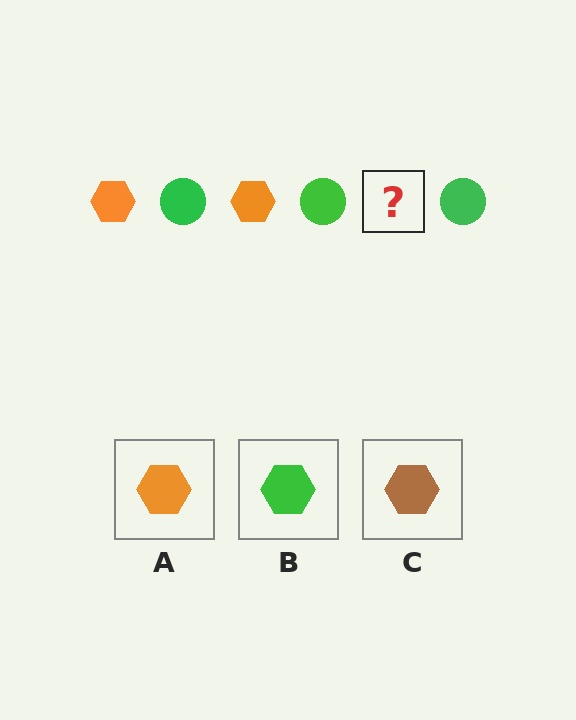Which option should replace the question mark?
Option A.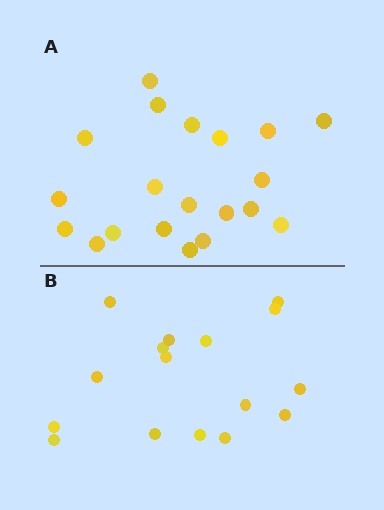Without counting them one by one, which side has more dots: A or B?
Region A (the top region) has more dots.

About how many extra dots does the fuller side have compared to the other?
Region A has about 4 more dots than region B.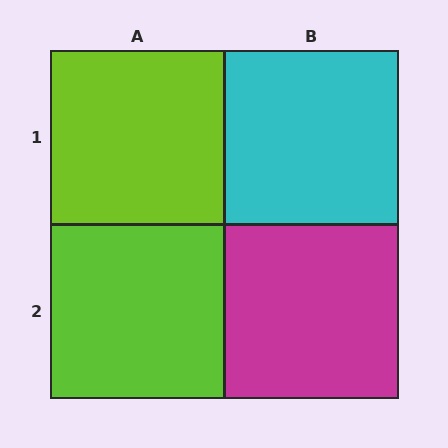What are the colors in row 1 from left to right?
Lime, cyan.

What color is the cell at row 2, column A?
Lime.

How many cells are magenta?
1 cell is magenta.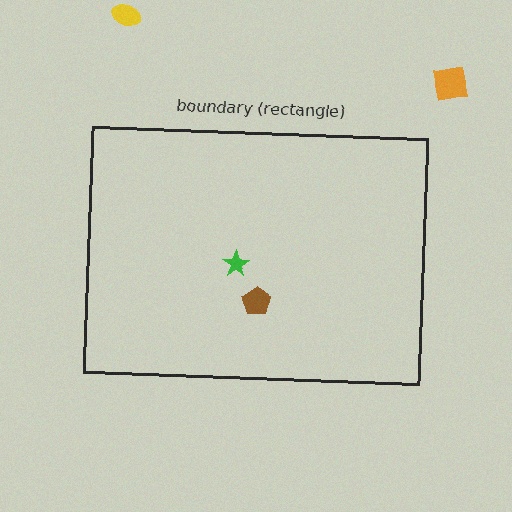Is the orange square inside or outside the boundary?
Outside.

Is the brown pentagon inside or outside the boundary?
Inside.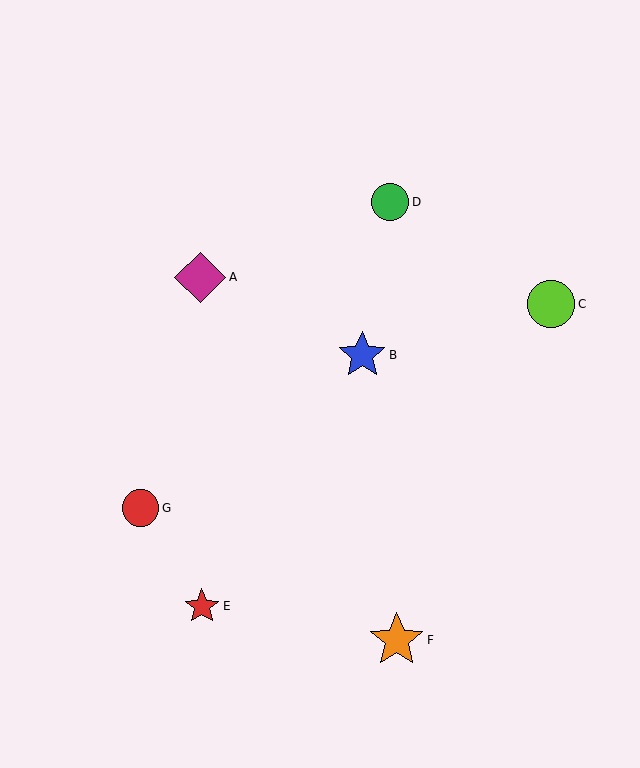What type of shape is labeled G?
Shape G is a red circle.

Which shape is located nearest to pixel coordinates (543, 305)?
The lime circle (labeled C) at (551, 304) is nearest to that location.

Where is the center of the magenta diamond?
The center of the magenta diamond is at (200, 277).